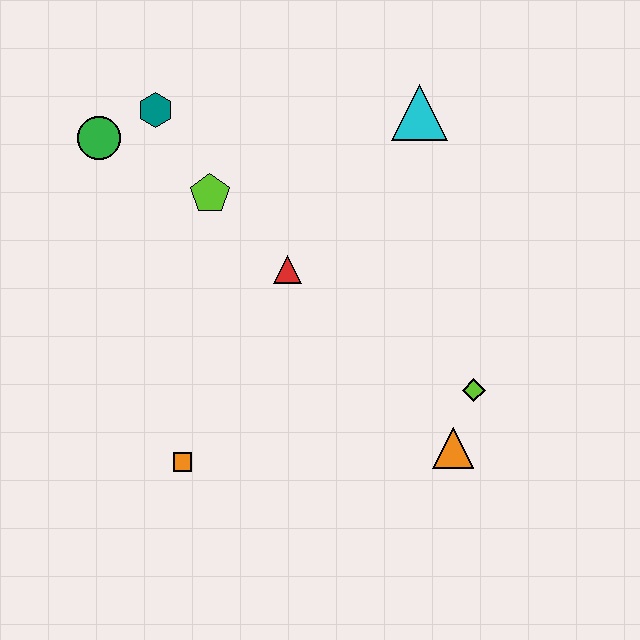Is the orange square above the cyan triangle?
No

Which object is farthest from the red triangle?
The orange triangle is farthest from the red triangle.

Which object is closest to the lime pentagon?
The teal hexagon is closest to the lime pentagon.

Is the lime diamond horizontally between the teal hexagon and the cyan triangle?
No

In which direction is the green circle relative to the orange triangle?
The green circle is to the left of the orange triangle.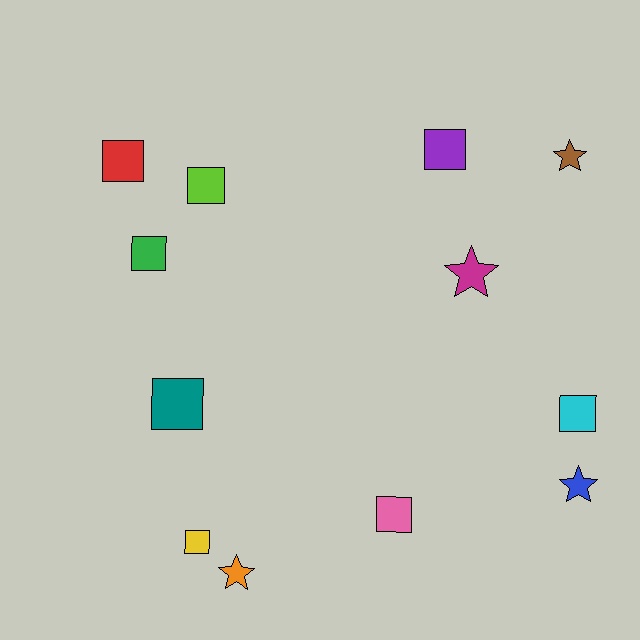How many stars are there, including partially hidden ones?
There are 4 stars.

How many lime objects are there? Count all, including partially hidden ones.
There is 1 lime object.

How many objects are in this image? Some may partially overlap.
There are 12 objects.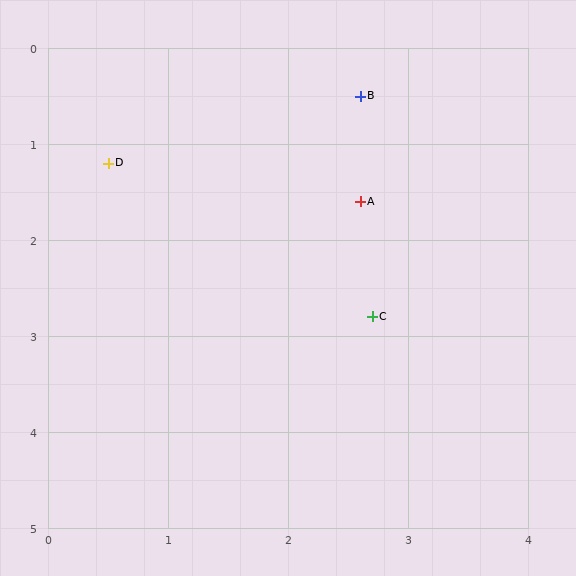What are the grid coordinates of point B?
Point B is at approximately (2.6, 0.5).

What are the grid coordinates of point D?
Point D is at approximately (0.5, 1.2).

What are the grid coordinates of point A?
Point A is at approximately (2.6, 1.6).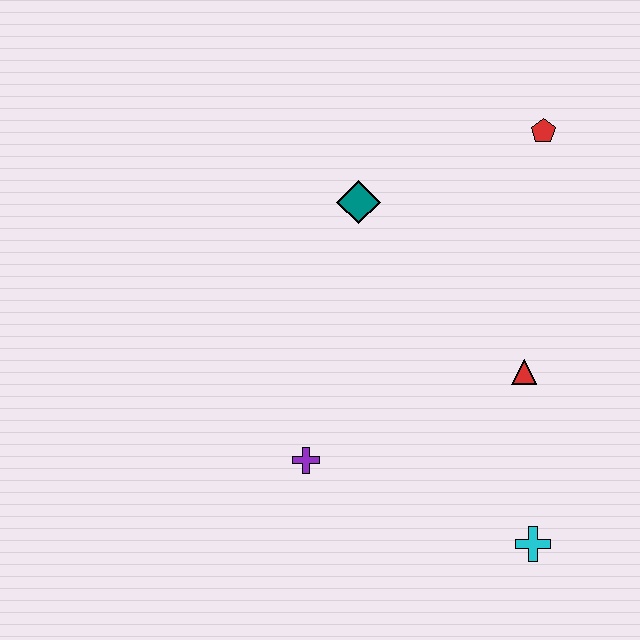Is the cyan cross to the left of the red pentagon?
Yes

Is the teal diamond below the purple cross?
No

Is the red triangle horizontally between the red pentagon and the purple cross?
Yes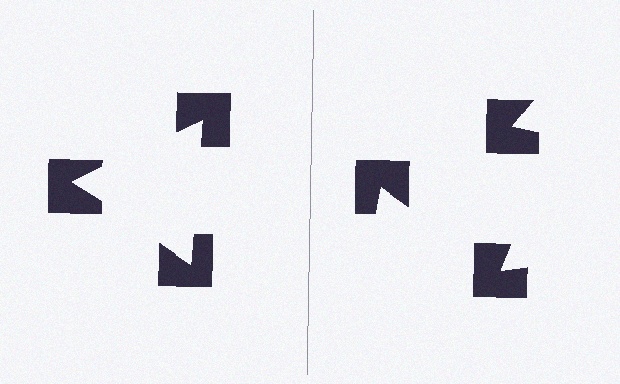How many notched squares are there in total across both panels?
6 — 3 on each side.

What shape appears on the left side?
An illusory triangle.